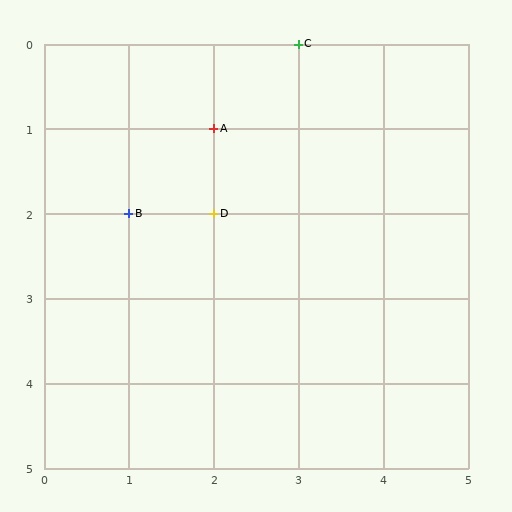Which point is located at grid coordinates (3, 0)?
Point C is at (3, 0).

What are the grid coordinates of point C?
Point C is at grid coordinates (3, 0).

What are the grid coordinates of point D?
Point D is at grid coordinates (2, 2).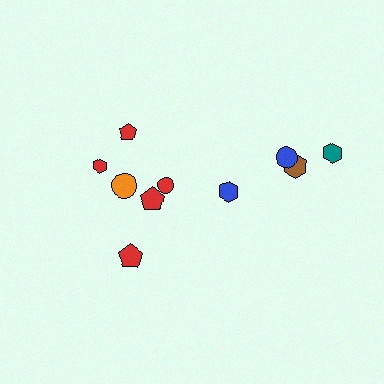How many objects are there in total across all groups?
There are 10 objects.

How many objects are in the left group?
There are 6 objects.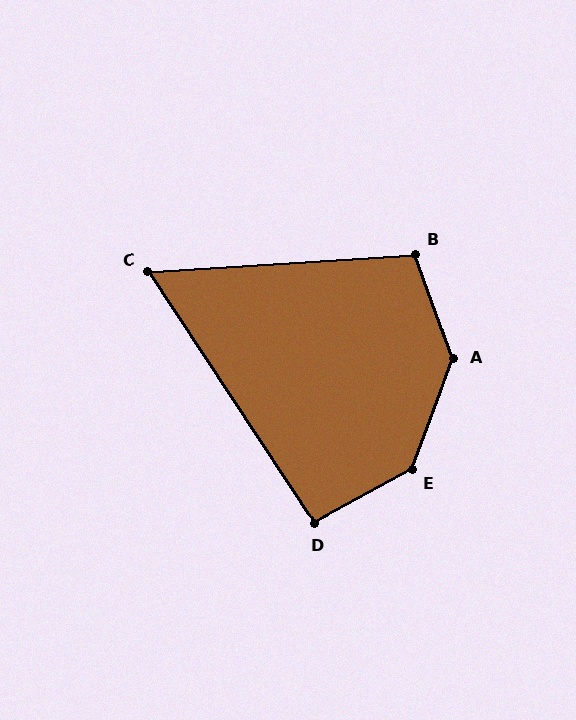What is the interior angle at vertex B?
Approximately 106 degrees (obtuse).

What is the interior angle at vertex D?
Approximately 95 degrees (approximately right).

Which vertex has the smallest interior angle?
C, at approximately 60 degrees.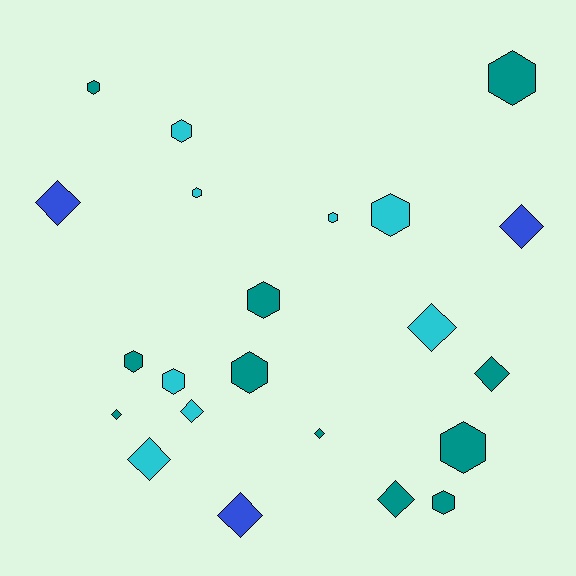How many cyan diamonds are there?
There are 3 cyan diamonds.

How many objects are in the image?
There are 22 objects.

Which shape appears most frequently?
Hexagon, with 12 objects.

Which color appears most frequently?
Teal, with 11 objects.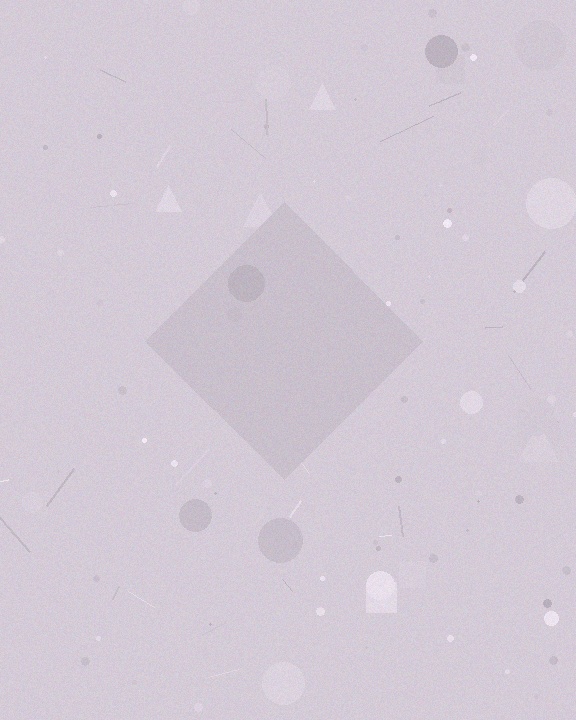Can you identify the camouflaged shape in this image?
The camouflaged shape is a diamond.